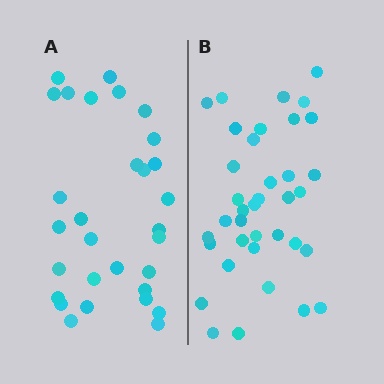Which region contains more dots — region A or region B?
Region B (the right region) has more dots.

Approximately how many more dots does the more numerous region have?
Region B has roughly 8 or so more dots than region A.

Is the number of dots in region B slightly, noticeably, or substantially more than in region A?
Region B has only slightly more — the two regions are fairly close. The ratio is roughly 1.2 to 1.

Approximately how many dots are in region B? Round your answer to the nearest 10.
About 40 dots. (The exact count is 37, which rounds to 40.)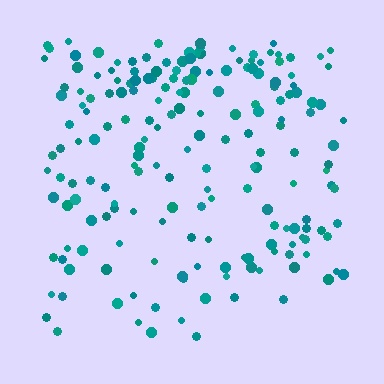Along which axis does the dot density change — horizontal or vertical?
Vertical.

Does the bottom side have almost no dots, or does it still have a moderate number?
Still a moderate number, just noticeably fewer than the top.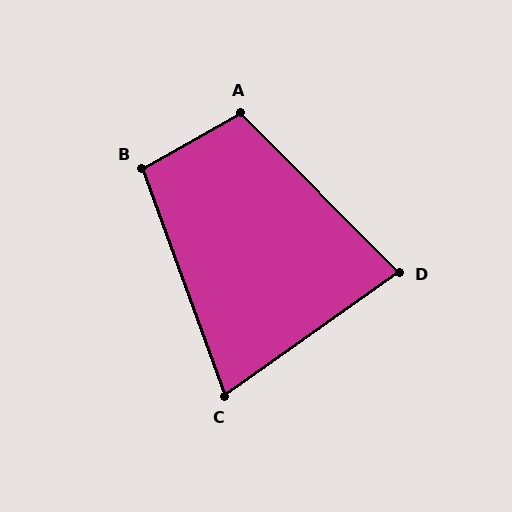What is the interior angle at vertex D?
Approximately 81 degrees (acute).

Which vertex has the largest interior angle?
A, at approximately 106 degrees.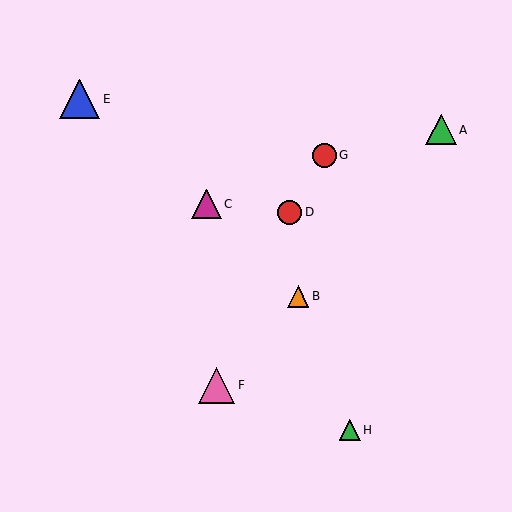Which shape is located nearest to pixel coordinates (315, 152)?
The red circle (labeled G) at (324, 155) is nearest to that location.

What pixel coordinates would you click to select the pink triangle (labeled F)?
Click at (217, 385) to select the pink triangle F.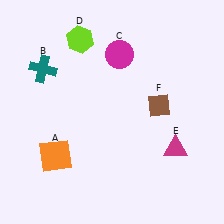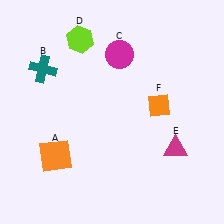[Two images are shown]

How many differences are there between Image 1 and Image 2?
There is 1 difference between the two images.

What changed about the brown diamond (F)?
In Image 1, F is brown. In Image 2, it changed to orange.